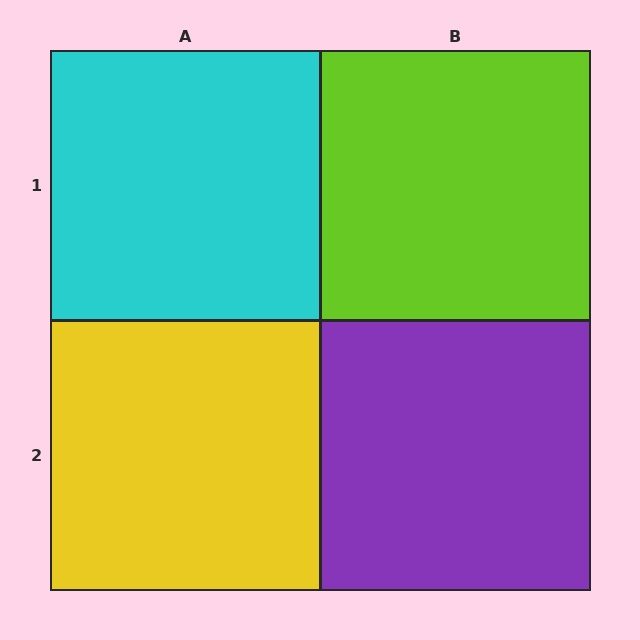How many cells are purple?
1 cell is purple.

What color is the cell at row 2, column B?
Purple.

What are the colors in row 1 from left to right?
Cyan, lime.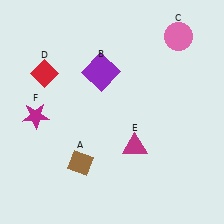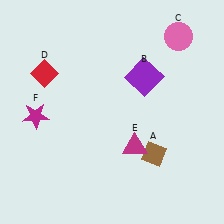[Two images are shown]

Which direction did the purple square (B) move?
The purple square (B) moved right.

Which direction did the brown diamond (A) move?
The brown diamond (A) moved right.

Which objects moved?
The objects that moved are: the brown diamond (A), the purple square (B).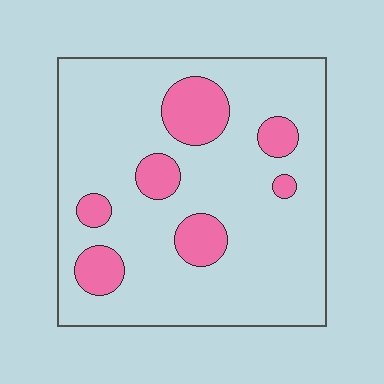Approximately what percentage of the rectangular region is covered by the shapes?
Approximately 15%.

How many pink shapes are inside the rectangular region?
7.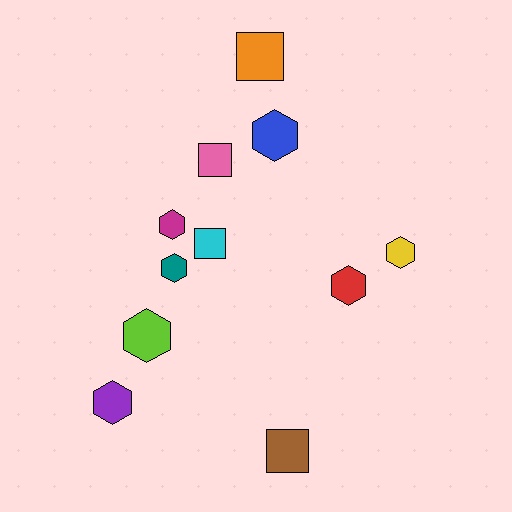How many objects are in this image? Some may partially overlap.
There are 11 objects.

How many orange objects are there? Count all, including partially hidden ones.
There is 1 orange object.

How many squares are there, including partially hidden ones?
There are 4 squares.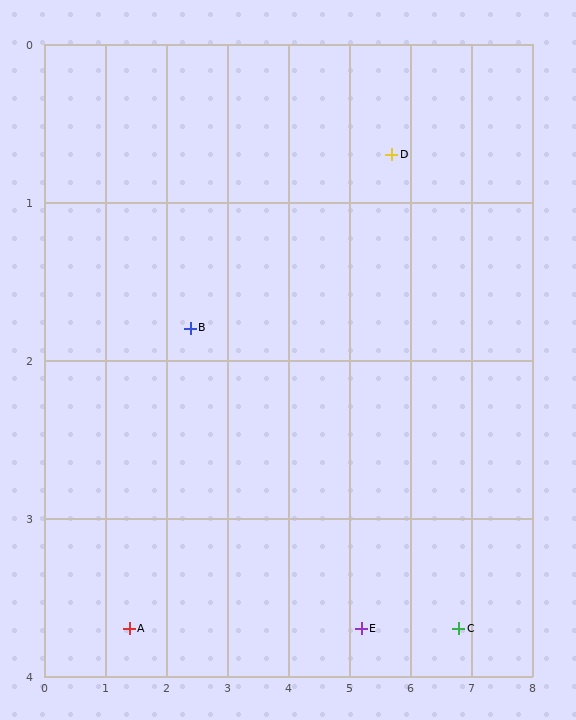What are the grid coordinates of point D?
Point D is at approximately (5.7, 0.7).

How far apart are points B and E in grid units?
Points B and E are about 3.4 grid units apart.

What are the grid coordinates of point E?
Point E is at approximately (5.2, 3.7).